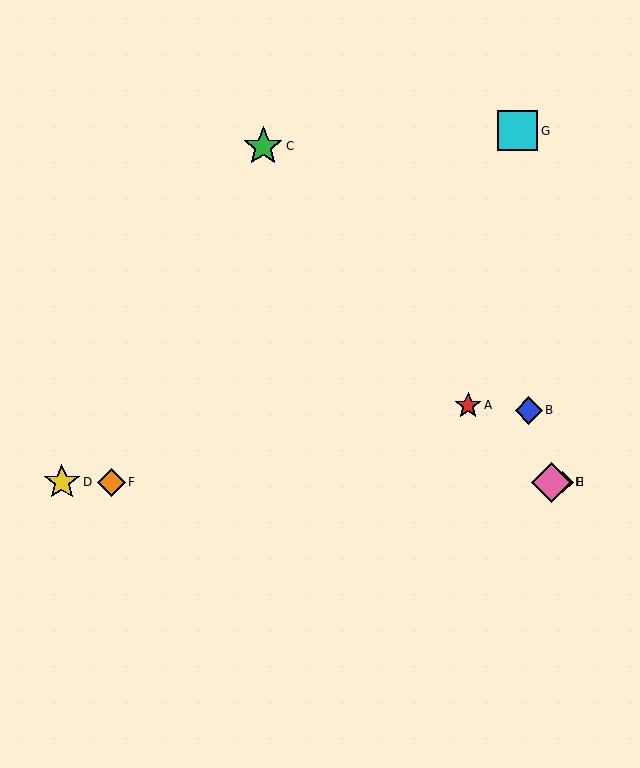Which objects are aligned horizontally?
Objects D, E, F, H are aligned horizontally.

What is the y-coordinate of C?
Object C is at y≈146.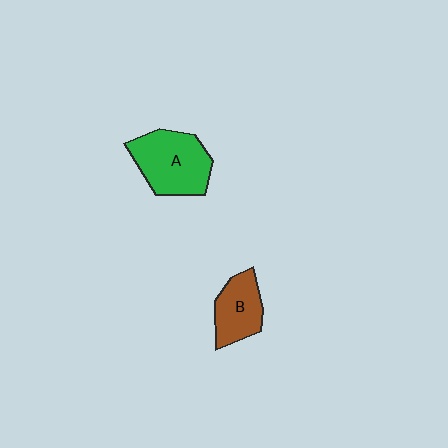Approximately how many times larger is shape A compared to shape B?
Approximately 1.5 times.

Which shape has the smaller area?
Shape B (brown).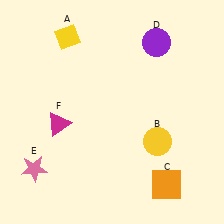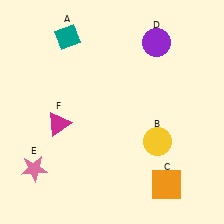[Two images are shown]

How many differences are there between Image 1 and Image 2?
There is 1 difference between the two images.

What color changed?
The diamond (A) changed from yellow in Image 1 to teal in Image 2.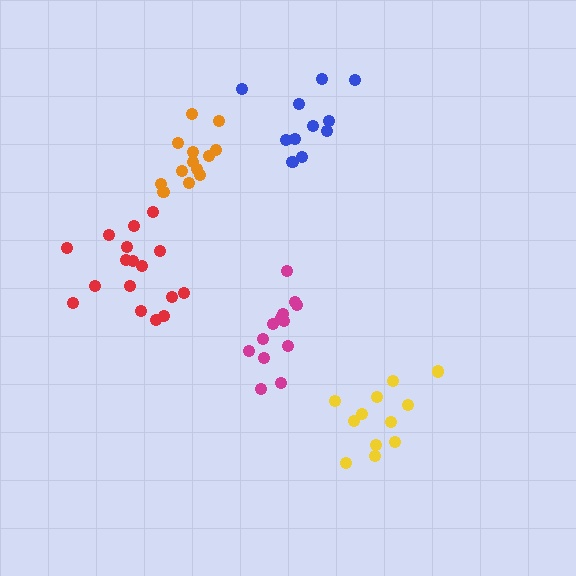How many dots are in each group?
Group 1: 13 dots, Group 2: 17 dots, Group 3: 11 dots, Group 4: 13 dots, Group 5: 12 dots (66 total).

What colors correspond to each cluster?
The clusters are colored: magenta, red, blue, orange, yellow.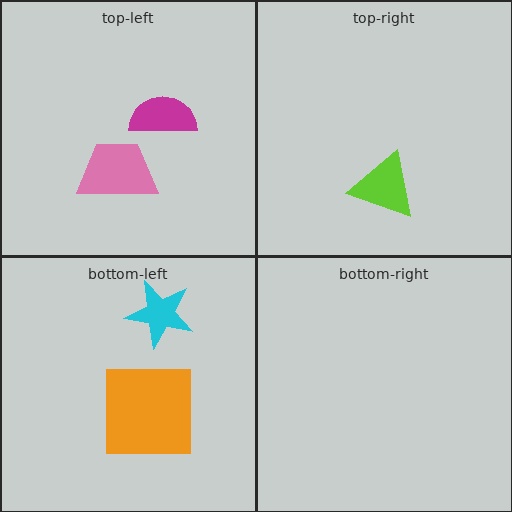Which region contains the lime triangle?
The top-right region.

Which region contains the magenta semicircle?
The top-left region.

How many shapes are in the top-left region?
2.